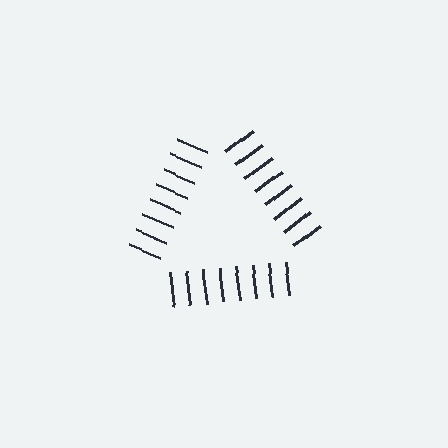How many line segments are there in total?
24 — 8 along each of the 3 edges.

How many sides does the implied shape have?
3 sides — the line-ends trace a triangle.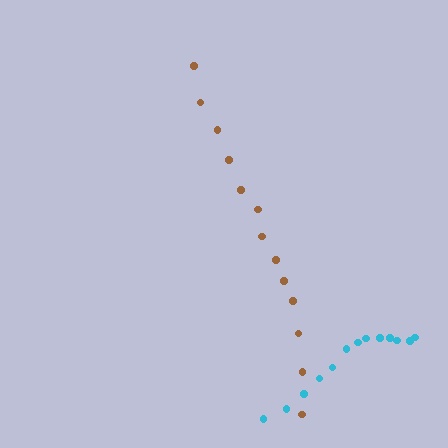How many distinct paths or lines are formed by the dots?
There are 2 distinct paths.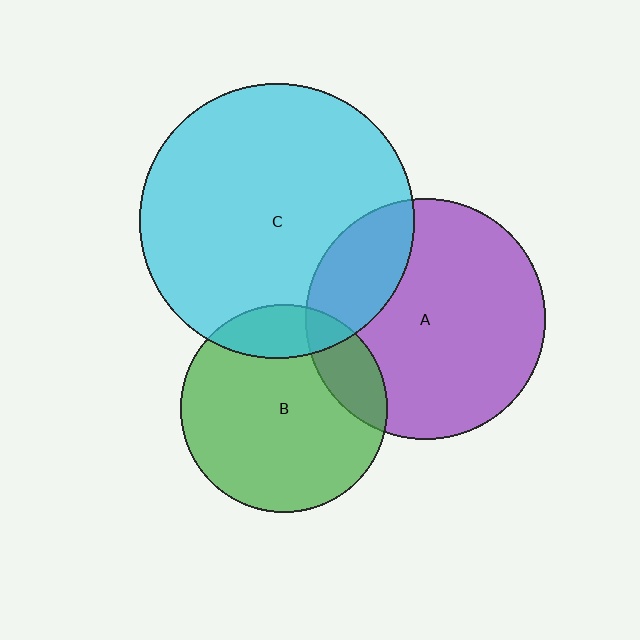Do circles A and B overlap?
Yes.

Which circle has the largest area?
Circle C (cyan).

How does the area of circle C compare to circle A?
Approximately 1.3 times.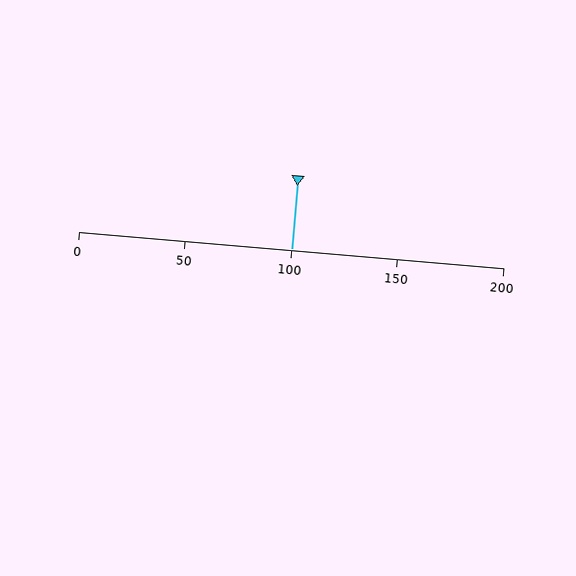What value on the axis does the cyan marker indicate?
The marker indicates approximately 100.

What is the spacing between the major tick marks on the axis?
The major ticks are spaced 50 apart.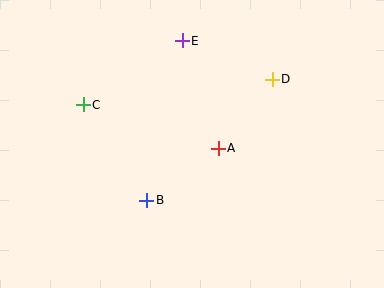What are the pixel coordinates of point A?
Point A is at (218, 148).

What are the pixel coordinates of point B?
Point B is at (147, 200).